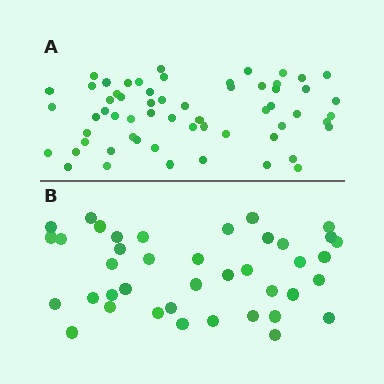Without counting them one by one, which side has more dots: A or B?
Region A (the top region) has more dots.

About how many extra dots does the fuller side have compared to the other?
Region A has approximately 20 more dots than region B.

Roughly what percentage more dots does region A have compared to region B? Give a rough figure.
About 50% more.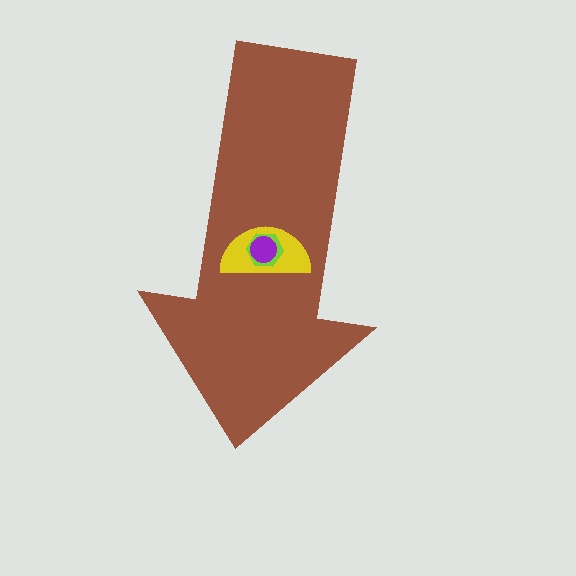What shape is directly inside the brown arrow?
The yellow semicircle.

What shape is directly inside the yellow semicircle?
The lime hexagon.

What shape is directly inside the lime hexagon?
The purple circle.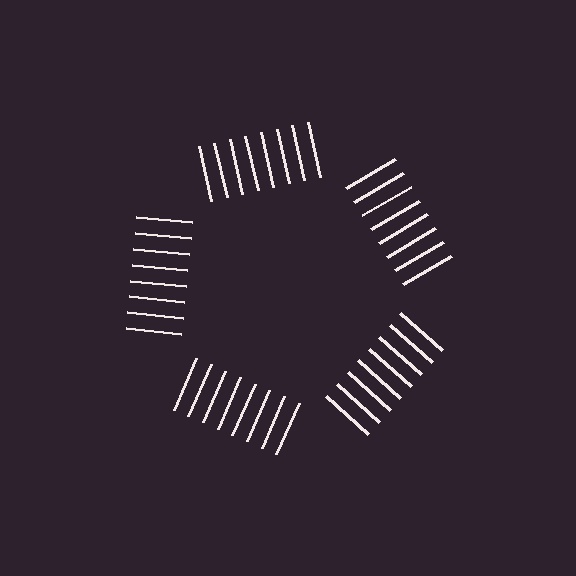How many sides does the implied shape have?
5 sides — the line-ends trace a pentagon.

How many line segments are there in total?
40 — 8 along each of the 5 edges.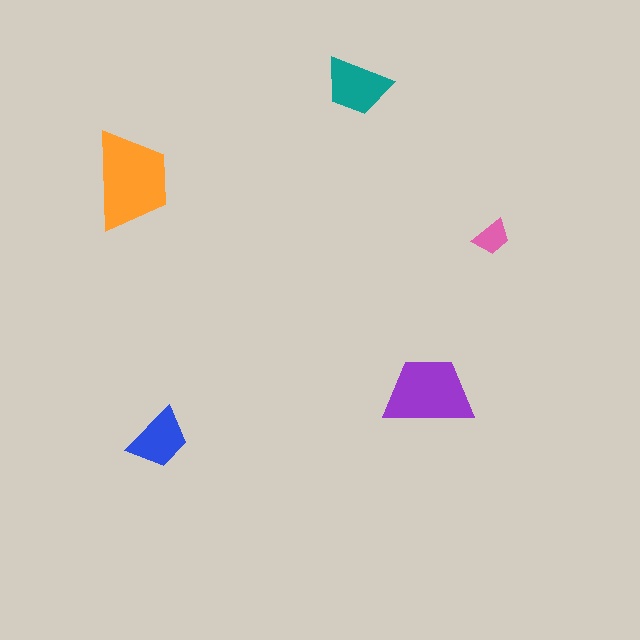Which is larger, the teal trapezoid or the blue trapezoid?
The teal one.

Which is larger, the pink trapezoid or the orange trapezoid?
The orange one.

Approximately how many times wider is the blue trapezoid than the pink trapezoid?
About 1.5 times wider.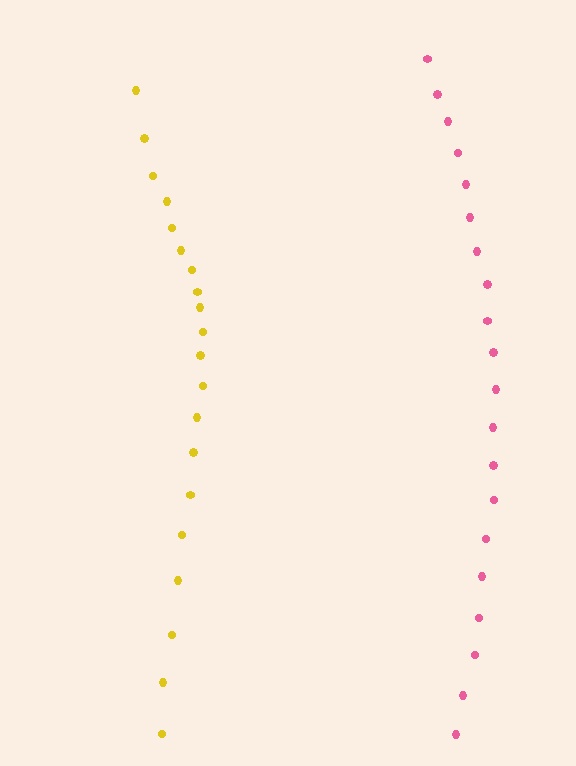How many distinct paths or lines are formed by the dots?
There are 2 distinct paths.